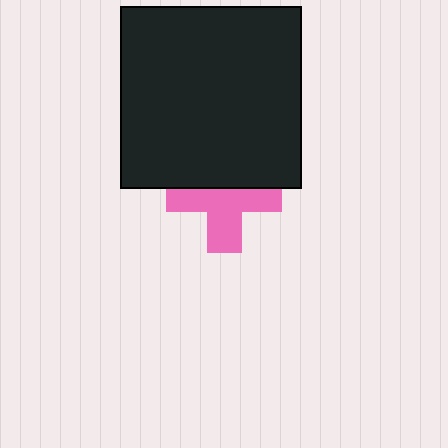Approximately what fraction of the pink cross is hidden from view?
Roughly 41% of the pink cross is hidden behind the black square.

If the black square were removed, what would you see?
You would see the complete pink cross.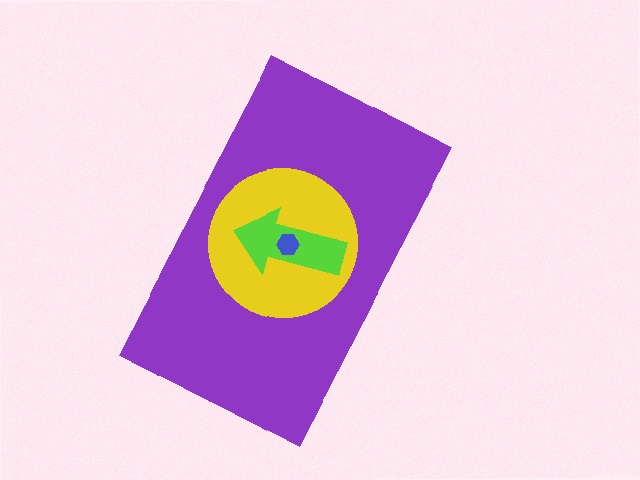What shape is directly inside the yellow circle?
The lime arrow.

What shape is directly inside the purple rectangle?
The yellow circle.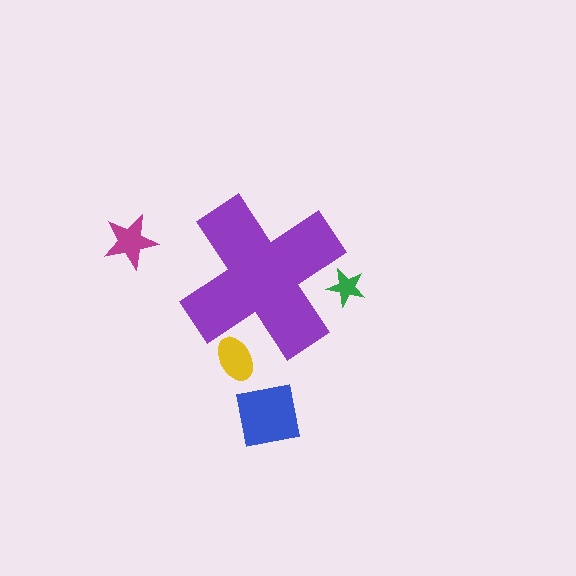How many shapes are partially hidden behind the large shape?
2 shapes are partially hidden.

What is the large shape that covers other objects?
A purple cross.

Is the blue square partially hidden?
No, the blue square is fully visible.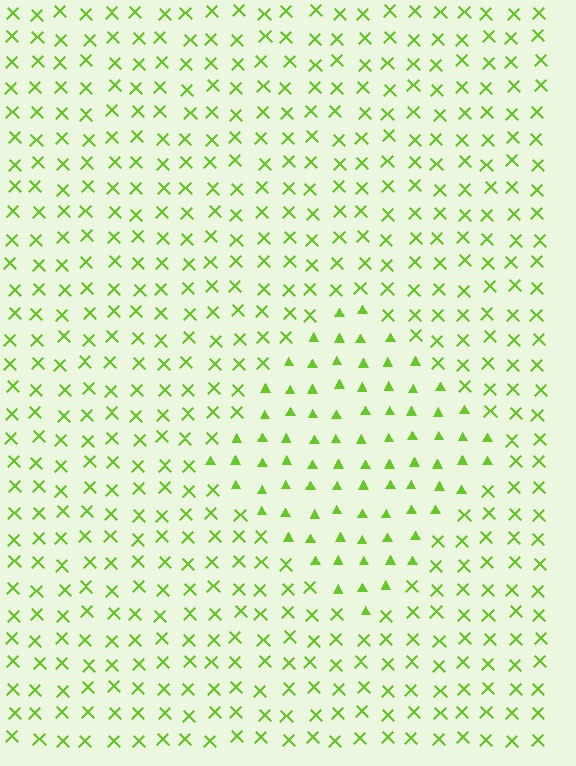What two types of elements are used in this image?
The image uses triangles inside the diamond region and X marks outside it.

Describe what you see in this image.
The image is filled with small lime elements arranged in a uniform grid. A diamond-shaped region contains triangles, while the surrounding area contains X marks. The boundary is defined purely by the change in element shape.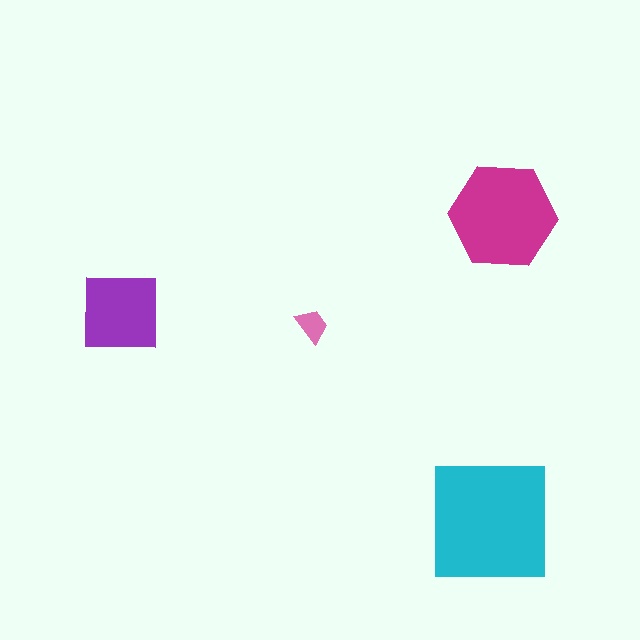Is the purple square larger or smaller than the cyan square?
Smaller.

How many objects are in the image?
There are 4 objects in the image.